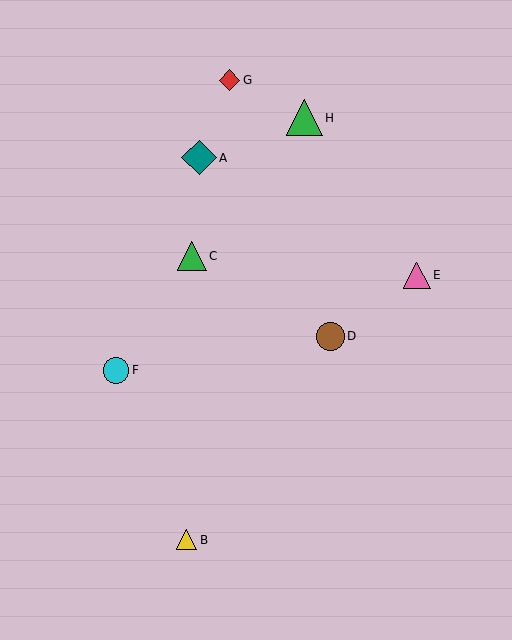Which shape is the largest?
The green triangle (labeled H) is the largest.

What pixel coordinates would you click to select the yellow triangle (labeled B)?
Click at (187, 540) to select the yellow triangle B.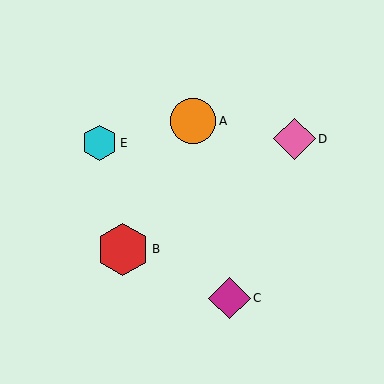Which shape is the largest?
The red hexagon (labeled B) is the largest.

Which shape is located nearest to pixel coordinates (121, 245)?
The red hexagon (labeled B) at (123, 249) is nearest to that location.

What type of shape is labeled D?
Shape D is a pink diamond.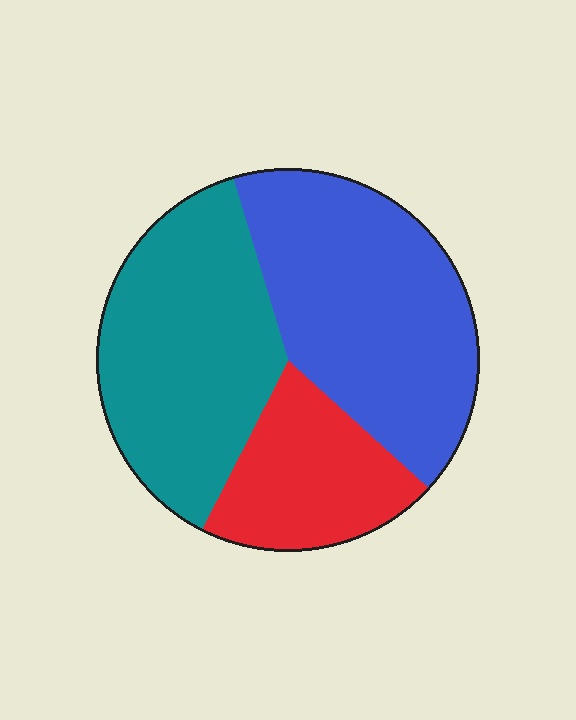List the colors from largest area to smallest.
From largest to smallest: blue, teal, red.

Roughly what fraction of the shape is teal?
Teal covers roughly 40% of the shape.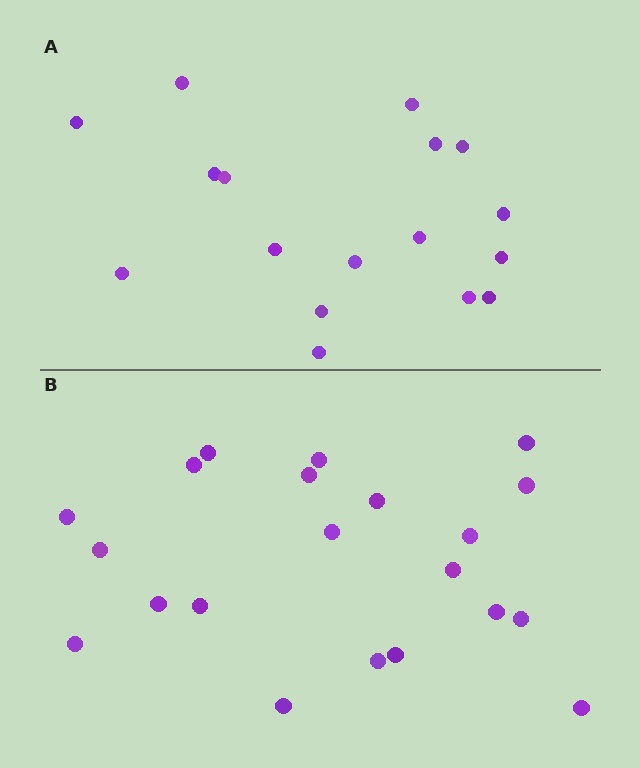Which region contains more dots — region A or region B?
Region B (the bottom region) has more dots.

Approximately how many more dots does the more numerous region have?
Region B has about 4 more dots than region A.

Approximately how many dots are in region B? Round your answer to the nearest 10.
About 20 dots. (The exact count is 21, which rounds to 20.)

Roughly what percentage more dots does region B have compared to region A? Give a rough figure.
About 25% more.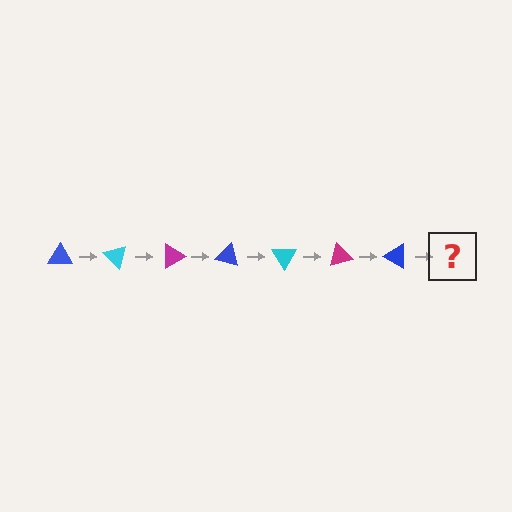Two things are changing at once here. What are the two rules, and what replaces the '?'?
The two rules are that it rotates 45 degrees each step and the color cycles through blue, cyan, and magenta. The '?' should be a cyan triangle, rotated 315 degrees from the start.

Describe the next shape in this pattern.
It should be a cyan triangle, rotated 315 degrees from the start.